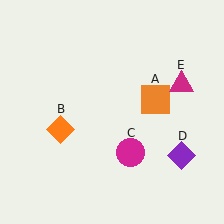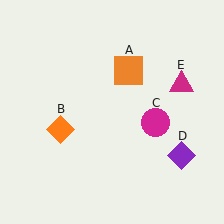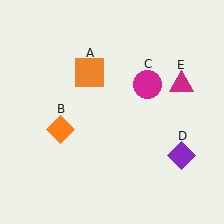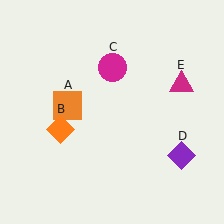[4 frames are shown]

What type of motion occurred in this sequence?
The orange square (object A), magenta circle (object C) rotated counterclockwise around the center of the scene.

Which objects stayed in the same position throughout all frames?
Orange diamond (object B) and purple diamond (object D) and magenta triangle (object E) remained stationary.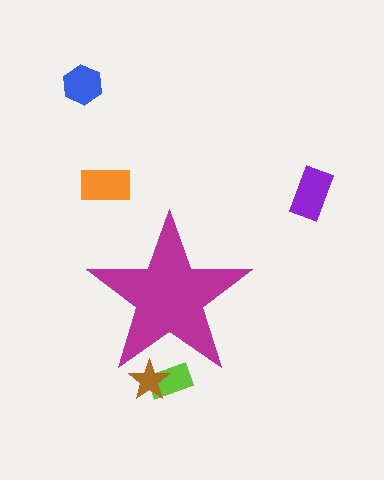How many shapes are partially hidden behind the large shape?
2 shapes are partially hidden.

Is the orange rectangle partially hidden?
No, the orange rectangle is fully visible.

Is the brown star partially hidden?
Yes, the brown star is partially hidden behind the magenta star.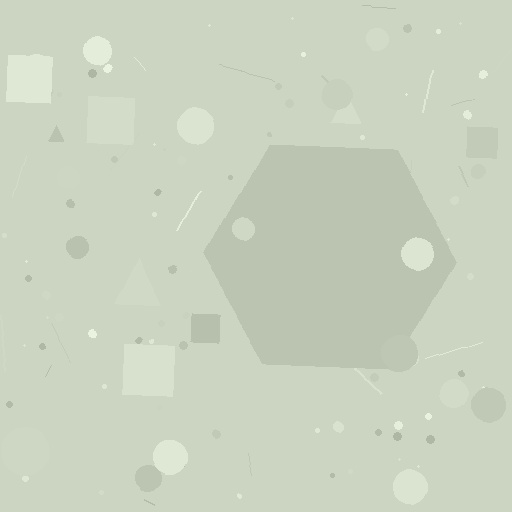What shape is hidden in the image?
A hexagon is hidden in the image.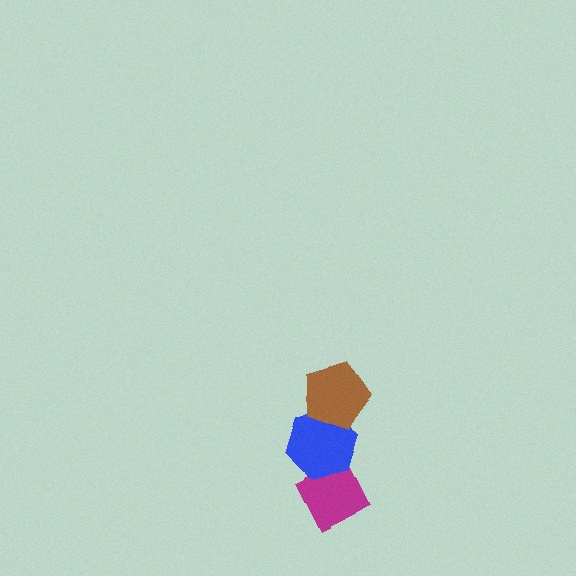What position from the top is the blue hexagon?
The blue hexagon is 2nd from the top.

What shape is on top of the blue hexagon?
The brown pentagon is on top of the blue hexagon.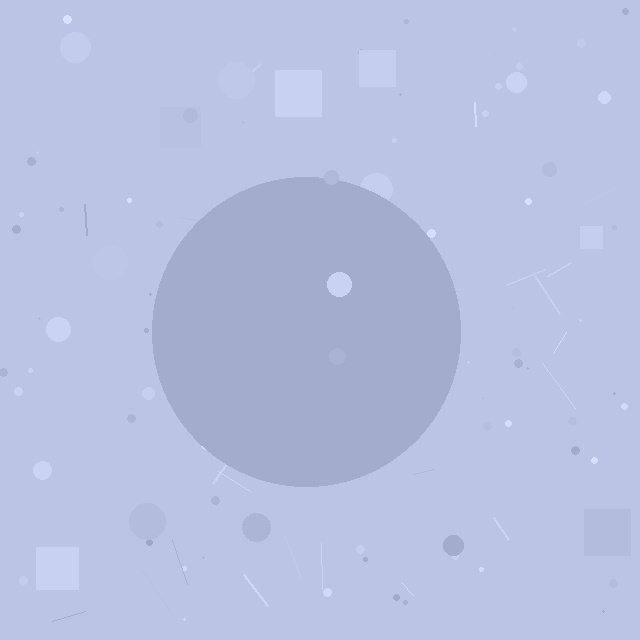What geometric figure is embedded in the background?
A circle is embedded in the background.